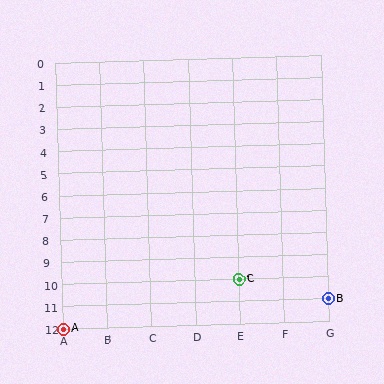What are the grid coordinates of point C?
Point C is at grid coordinates (E, 10).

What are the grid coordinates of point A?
Point A is at grid coordinates (A, 12).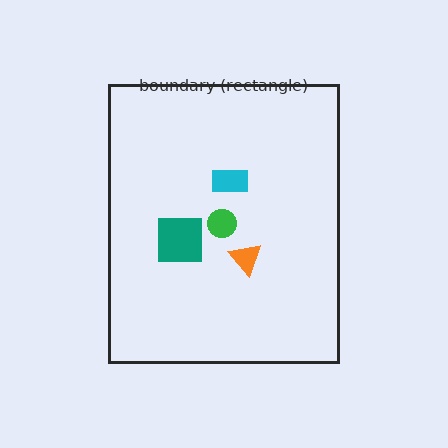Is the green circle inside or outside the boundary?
Inside.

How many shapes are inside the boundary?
4 inside, 0 outside.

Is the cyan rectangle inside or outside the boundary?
Inside.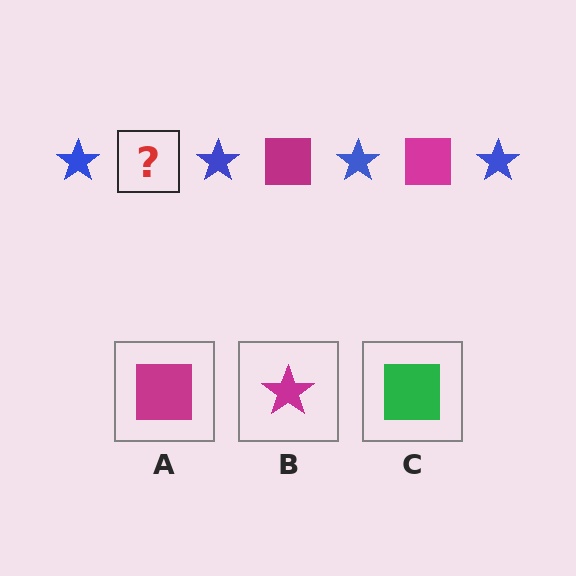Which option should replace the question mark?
Option A.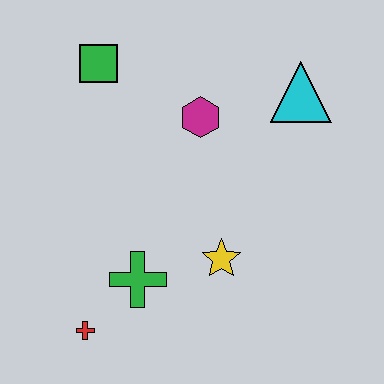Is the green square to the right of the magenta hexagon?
No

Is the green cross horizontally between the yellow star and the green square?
Yes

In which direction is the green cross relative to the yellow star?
The green cross is to the left of the yellow star.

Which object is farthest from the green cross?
The cyan triangle is farthest from the green cross.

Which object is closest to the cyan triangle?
The magenta hexagon is closest to the cyan triangle.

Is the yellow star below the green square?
Yes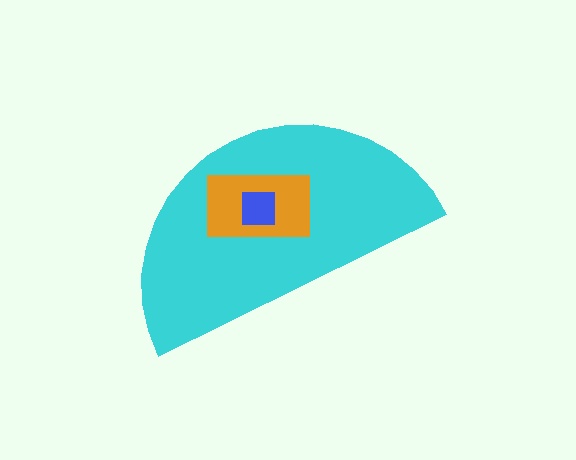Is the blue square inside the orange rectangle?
Yes.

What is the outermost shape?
The cyan semicircle.